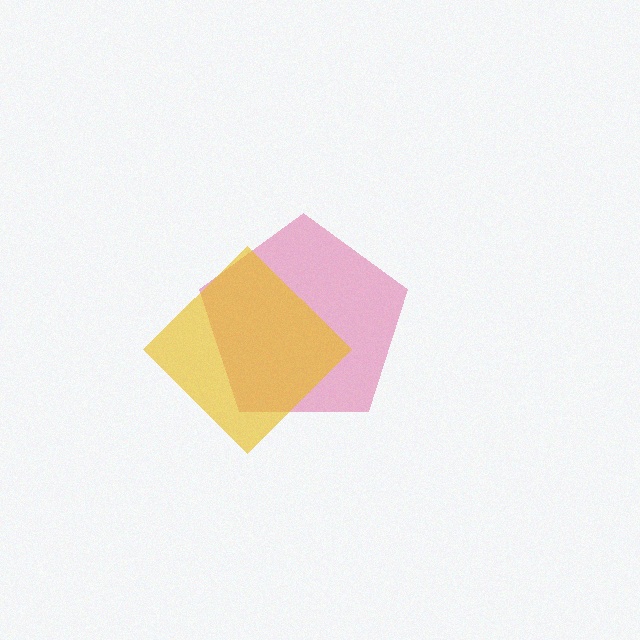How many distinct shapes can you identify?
There are 2 distinct shapes: a pink pentagon, a yellow diamond.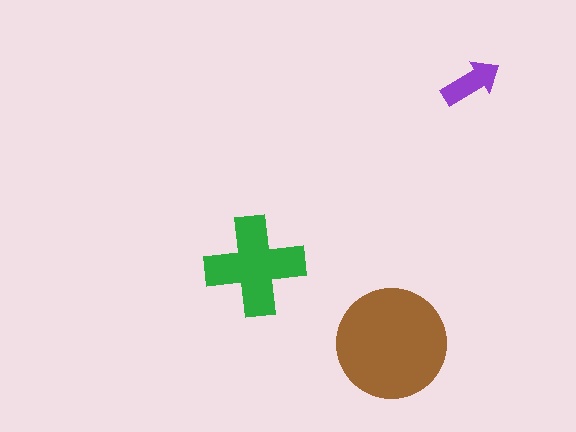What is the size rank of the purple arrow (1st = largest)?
3rd.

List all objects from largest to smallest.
The brown circle, the green cross, the purple arrow.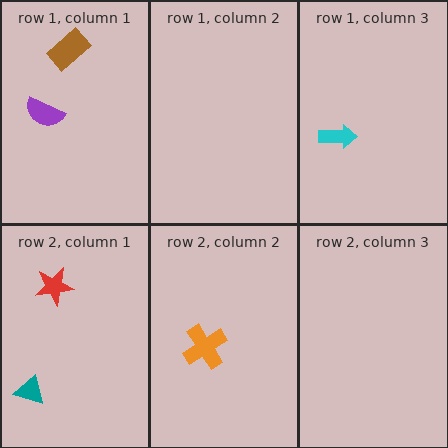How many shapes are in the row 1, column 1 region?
2.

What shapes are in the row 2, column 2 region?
The orange cross.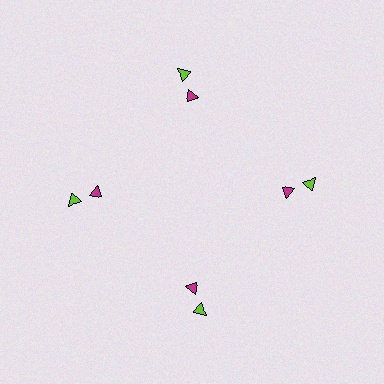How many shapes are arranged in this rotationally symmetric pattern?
There are 8 shapes, arranged in 4 groups of 2.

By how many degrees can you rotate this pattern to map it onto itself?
The pattern maps onto itself every 90 degrees of rotation.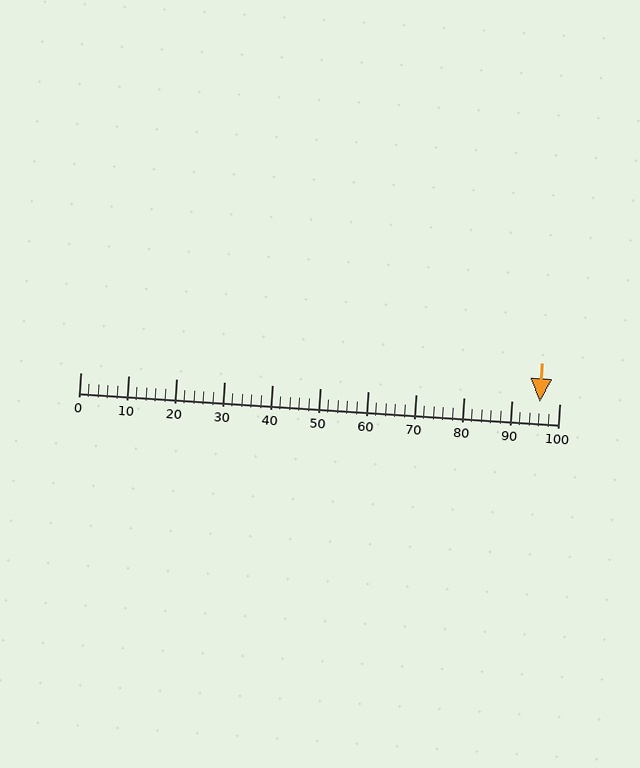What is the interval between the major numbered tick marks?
The major tick marks are spaced 10 units apart.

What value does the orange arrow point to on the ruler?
The orange arrow points to approximately 96.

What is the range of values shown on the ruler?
The ruler shows values from 0 to 100.